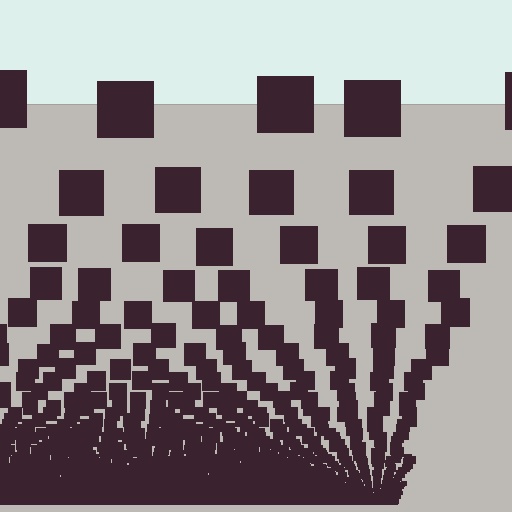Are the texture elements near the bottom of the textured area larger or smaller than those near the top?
Smaller. The gradient is inverted — elements near the bottom are smaller and denser.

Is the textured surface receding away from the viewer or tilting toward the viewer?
The surface appears to tilt toward the viewer. Texture elements get larger and sparser toward the top.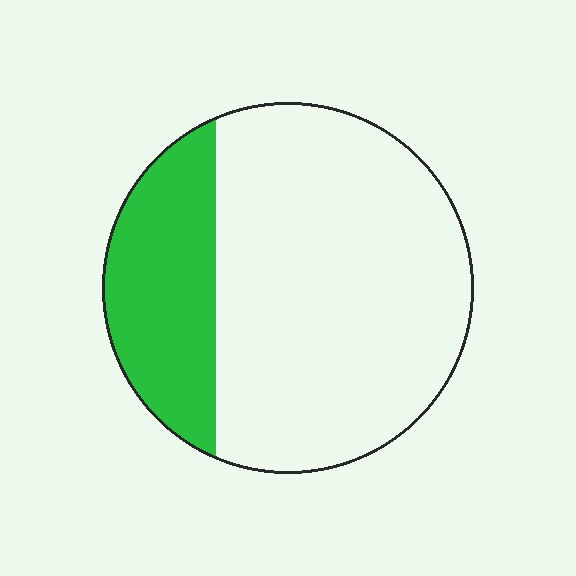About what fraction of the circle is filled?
About one quarter (1/4).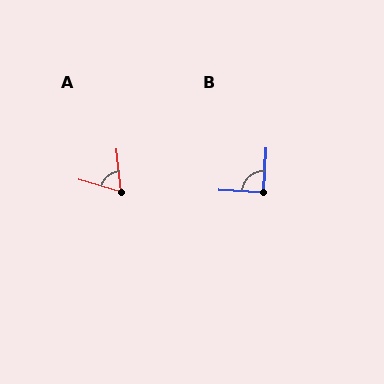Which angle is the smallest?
A, at approximately 68 degrees.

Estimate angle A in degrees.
Approximately 68 degrees.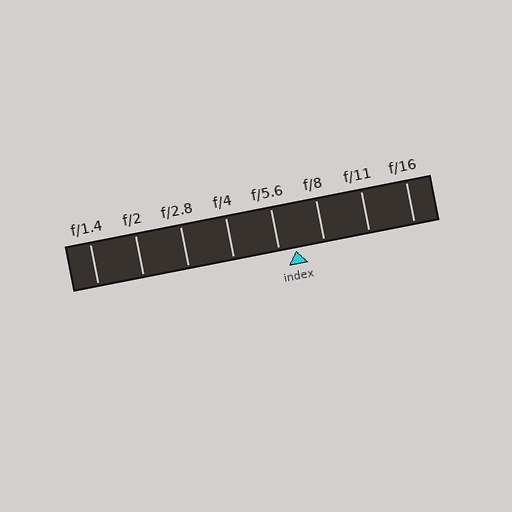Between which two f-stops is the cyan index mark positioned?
The index mark is between f/5.6 and f/8.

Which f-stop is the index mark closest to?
The index mark is closest to f/5.6.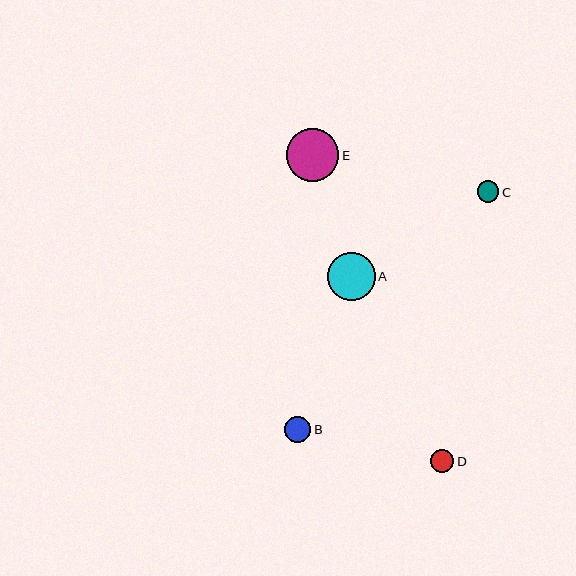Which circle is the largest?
Circle E is the largest with a size of approximately 53 pixels.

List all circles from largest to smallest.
From largest to smallest: E, A, B, D, C.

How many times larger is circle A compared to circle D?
Circle A is approximately 2.1 times the size of circle D.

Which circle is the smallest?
Circle C is the smallest with a size of approximately 22 pixels.